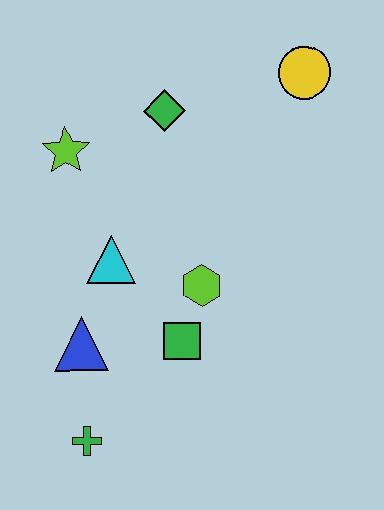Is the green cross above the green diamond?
No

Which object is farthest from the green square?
The yellow circle is farthest from the green square.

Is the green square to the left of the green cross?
No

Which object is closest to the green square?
The lime hexagon is closest to the green square.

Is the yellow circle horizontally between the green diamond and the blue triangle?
No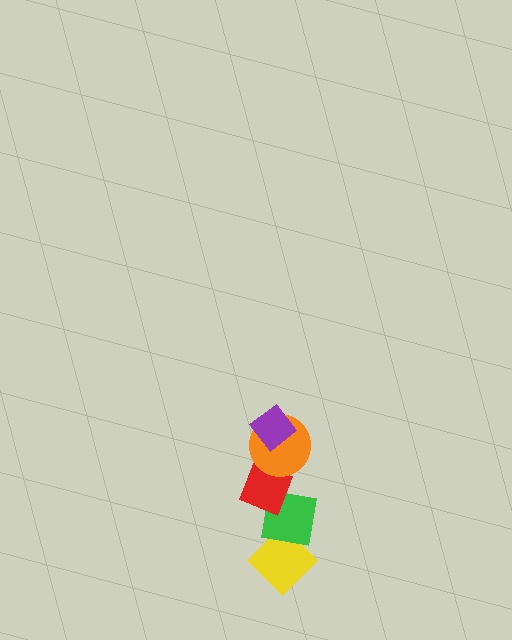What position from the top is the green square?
The green square is 4th from the top.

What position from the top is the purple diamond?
The purple diamond is 1st from the top.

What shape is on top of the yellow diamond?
The green square is on top of the yellow diamond.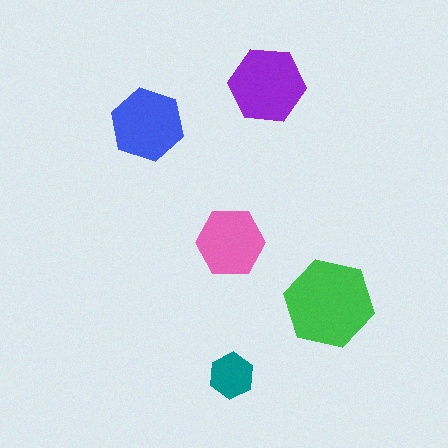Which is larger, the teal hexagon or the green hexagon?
The green one.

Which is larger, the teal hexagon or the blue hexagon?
The blue one.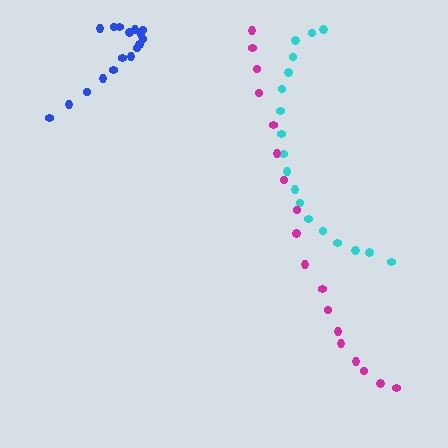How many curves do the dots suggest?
There are 3 distinct paths.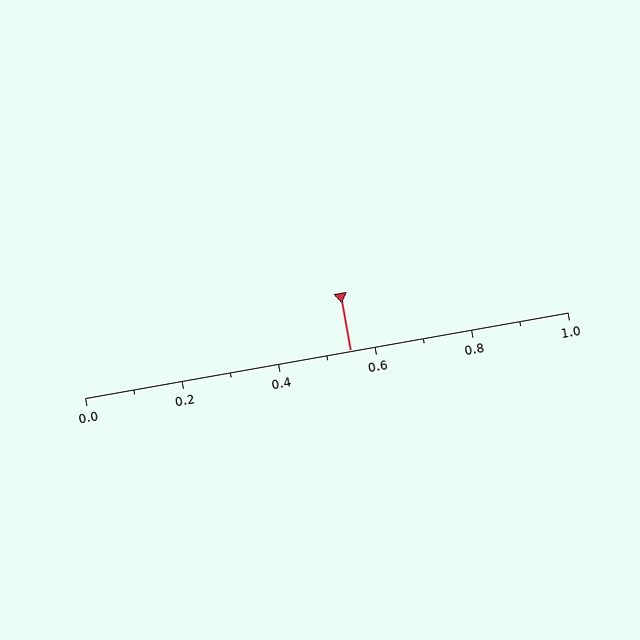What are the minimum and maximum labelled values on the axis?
The axis runs from 0.0 to 1.0.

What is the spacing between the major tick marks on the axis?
The major ticks are spaced 0.2 apart.